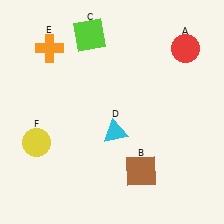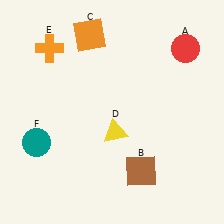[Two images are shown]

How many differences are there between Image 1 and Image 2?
There are 3 differences between the two images.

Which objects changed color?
C changed from lime to orange. D changed from cyan to yellow. F changed from yellow to teal.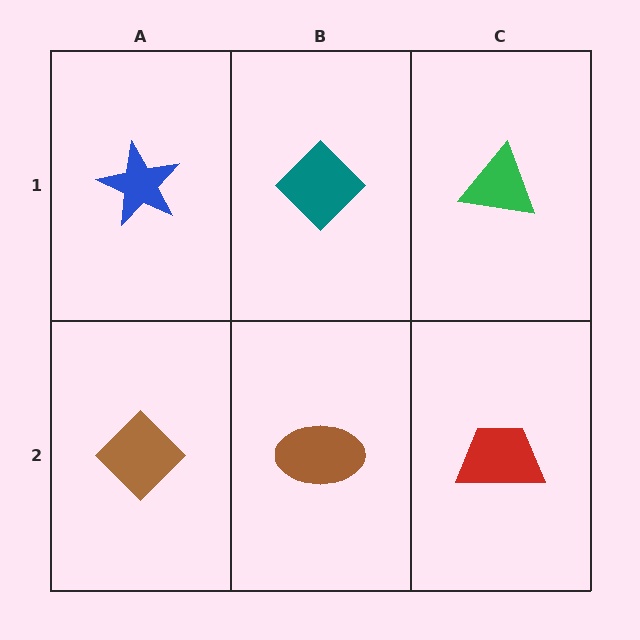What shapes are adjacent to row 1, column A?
A brown diamond (row 2, column A), a teal diamond (row 1, column B).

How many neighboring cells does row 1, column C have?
2.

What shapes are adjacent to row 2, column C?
A green triangle (row 1, column C), a brown ellipse (row 2, column B).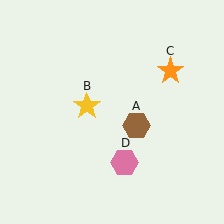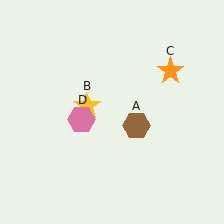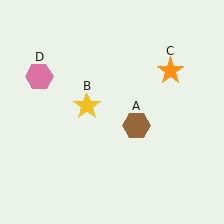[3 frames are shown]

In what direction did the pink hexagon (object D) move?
The pink hexagon (object D) moved up and to the left.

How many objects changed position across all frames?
1 object changed position: pink hexagon (object D).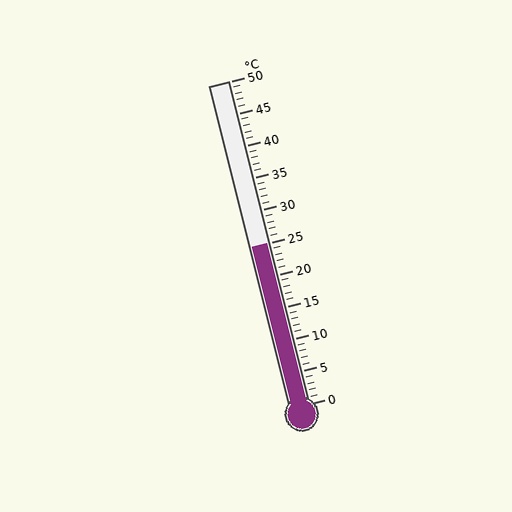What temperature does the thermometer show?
The thermometer shows approximately 25°C.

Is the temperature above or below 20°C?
The temperature is above 20°C.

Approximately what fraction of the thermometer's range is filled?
The thermometer is filled to approximately 50% of its range.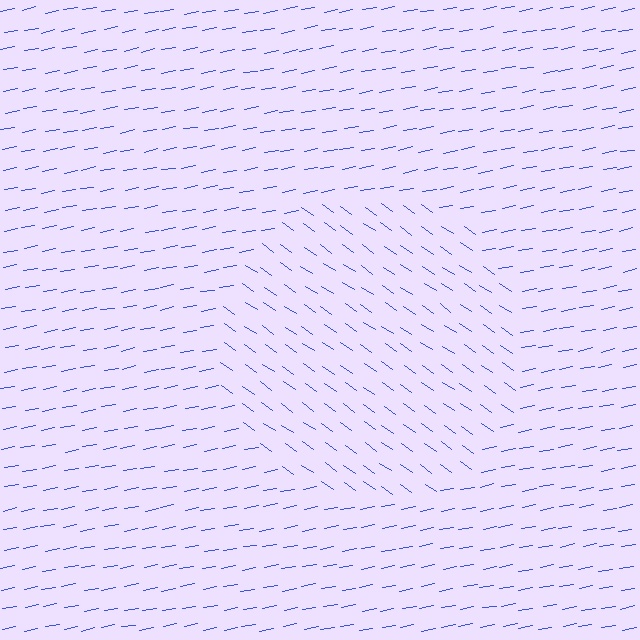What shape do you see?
I see a circle.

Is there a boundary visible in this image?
Yes, there is a texture boundary formed by a change in line orientation.